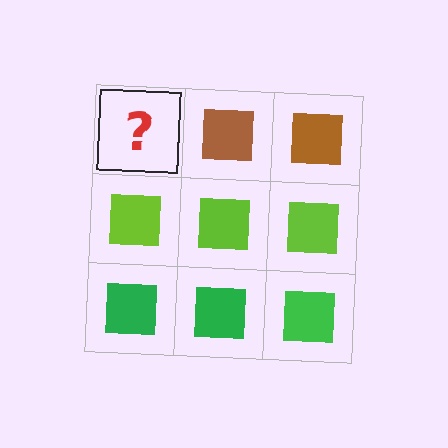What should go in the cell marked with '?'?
The missing cell should contain a brown square.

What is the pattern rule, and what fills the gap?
The rule is that each row has a consistent color. The gap should be filled with a brown square.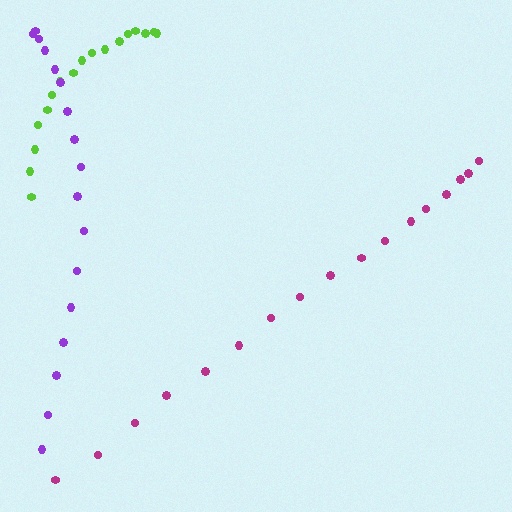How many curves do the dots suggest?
There are 3 distinct paths.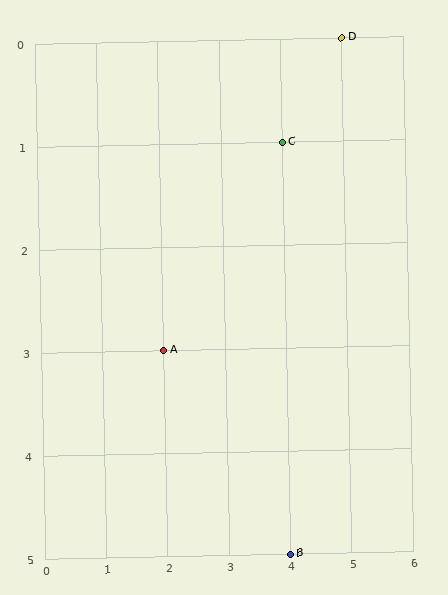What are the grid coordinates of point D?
Point D is at grid coordinates (5, 0).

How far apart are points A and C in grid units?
Points A and C are 2 columns and 2 rows apart (about 2.8 grid units diagonally).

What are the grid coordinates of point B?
Point B is at grid coordinates (4, 5).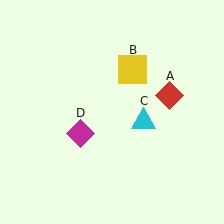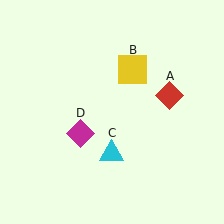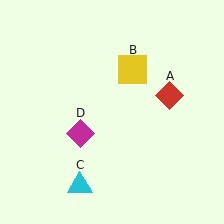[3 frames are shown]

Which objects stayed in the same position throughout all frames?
Red diamond (object A) and yellow square (object B) and magenta diamond (object D) remained stationary.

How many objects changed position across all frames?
1 object changed position: cyan triangle (object C).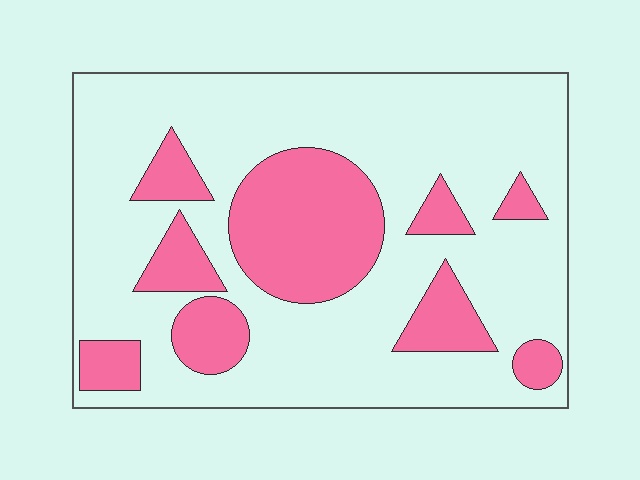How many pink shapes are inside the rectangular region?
9.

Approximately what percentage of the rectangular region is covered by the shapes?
Approximately 25%.